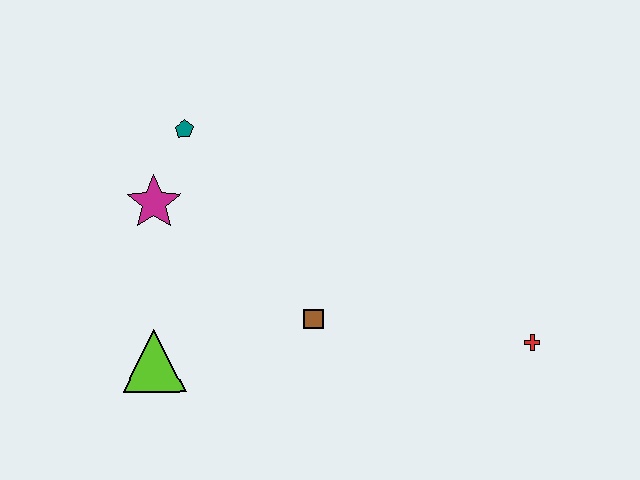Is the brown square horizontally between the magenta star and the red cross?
Yes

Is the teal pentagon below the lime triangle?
No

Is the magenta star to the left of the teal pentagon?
Yes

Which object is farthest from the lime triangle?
The red cross is farthest from the lime triangle.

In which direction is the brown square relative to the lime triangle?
The brown square is to the right of the lime triangle.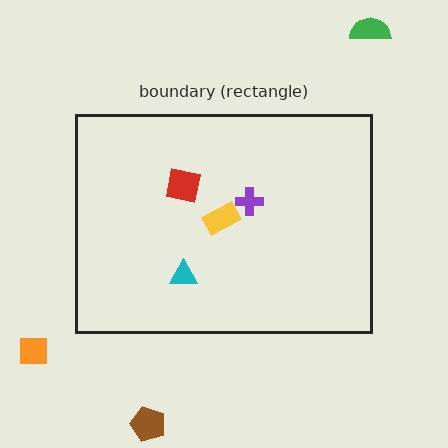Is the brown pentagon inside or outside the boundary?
Outside.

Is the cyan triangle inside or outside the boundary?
Inside.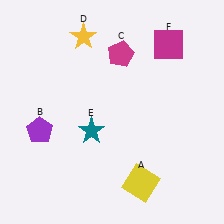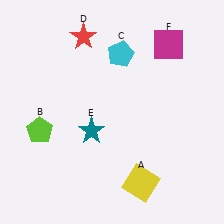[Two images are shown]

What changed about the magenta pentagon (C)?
In Image 1, C is magenta. In Image 2, it changed to cyan.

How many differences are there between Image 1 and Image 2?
There are 3 differences between the two images.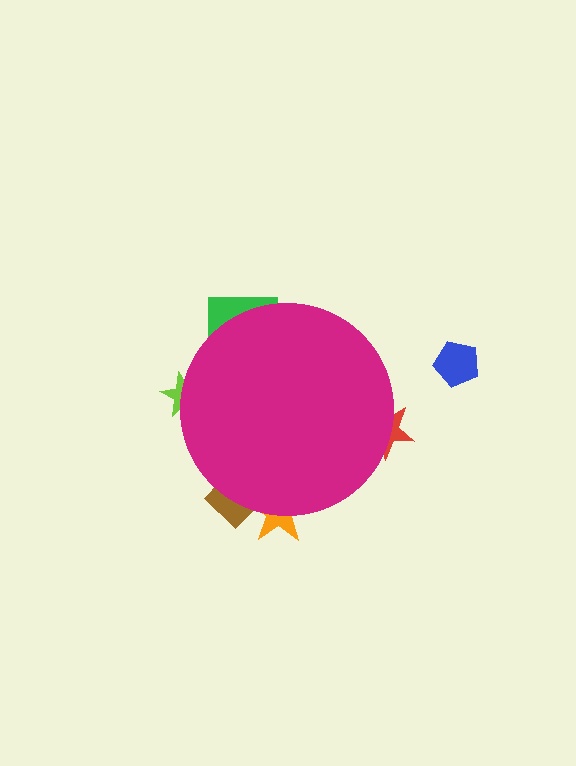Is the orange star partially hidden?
Yes, the orange star is partially hidden behind the magenta circle.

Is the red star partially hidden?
Yes, the red star is partially hidden behind the magenta circle.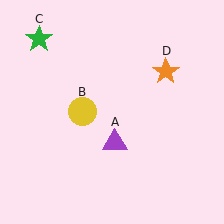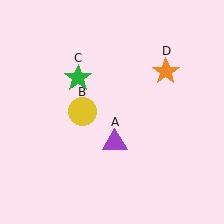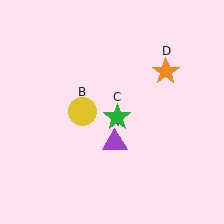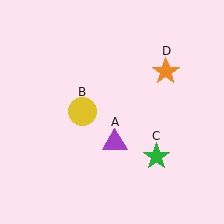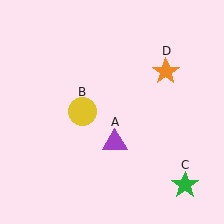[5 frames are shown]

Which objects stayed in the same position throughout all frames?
Purple triangle (object A) and yellow circle (object B) and orange star (object D) remained stationary.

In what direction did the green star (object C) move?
The green star (object C) moved down and to the right.